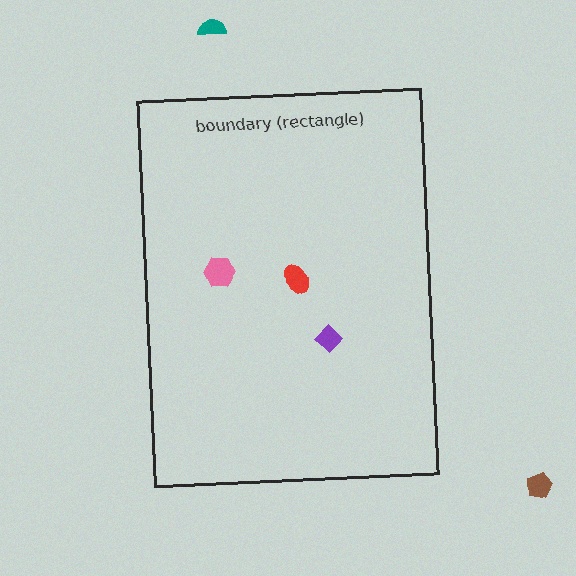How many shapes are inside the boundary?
3 inside, 2 outside.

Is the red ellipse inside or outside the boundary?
Inside.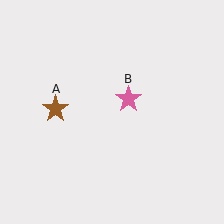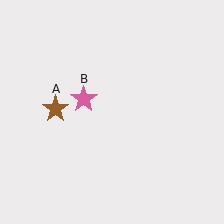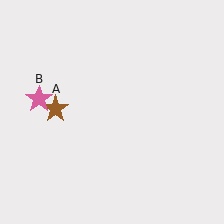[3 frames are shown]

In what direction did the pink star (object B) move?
The pink star (object B) moved left.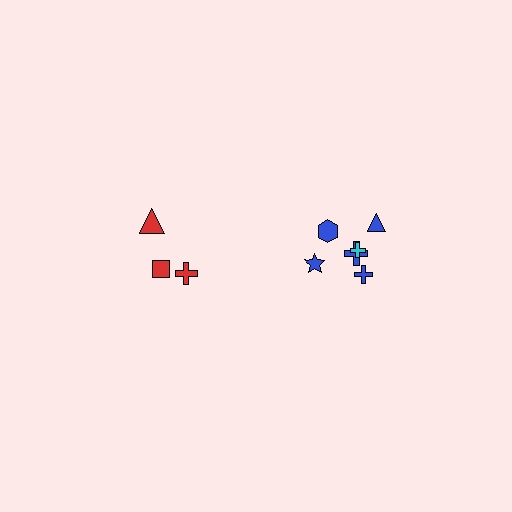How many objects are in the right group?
There are 6 objects.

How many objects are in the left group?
There are 3 objects.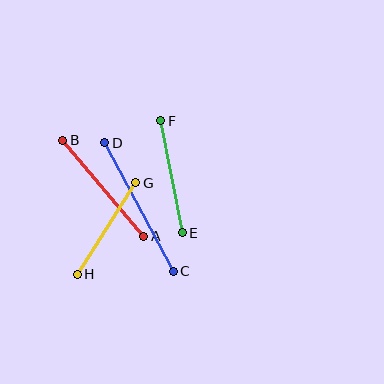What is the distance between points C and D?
The distance is approximately 146 pixels.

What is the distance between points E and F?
The distance is approximately 114 pixels.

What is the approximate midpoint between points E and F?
The midpoint is at approximately (172, 177) pixels.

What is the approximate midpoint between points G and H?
The midpoint is at approximately (106, 228) pixels.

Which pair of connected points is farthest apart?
Points C and D are farthest apart.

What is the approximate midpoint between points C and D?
The midpoint is at approximately (139, 207) pixels.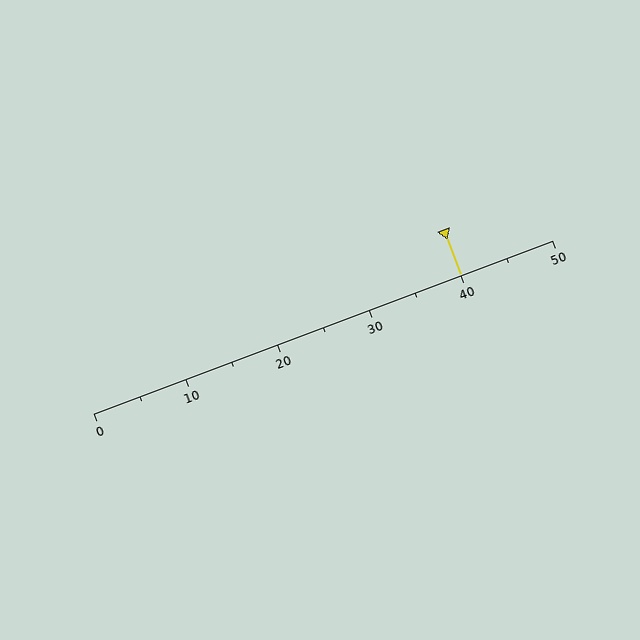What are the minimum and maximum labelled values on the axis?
The axis runs from 0 to 50.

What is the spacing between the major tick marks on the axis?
The major ticks are spaced 10 apart.